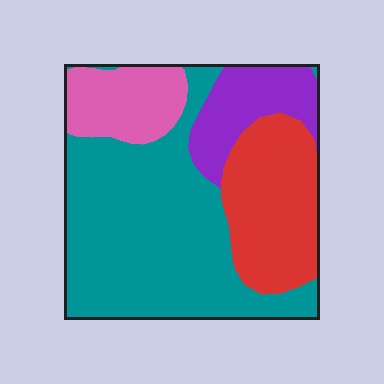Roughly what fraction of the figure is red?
Red takes up between a sixth and a third of the figure.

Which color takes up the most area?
Teal, at roughly 50%.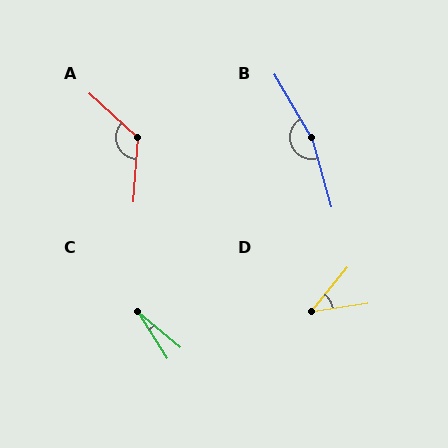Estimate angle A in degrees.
Approximately 129 degrees.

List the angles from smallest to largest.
C (18°), D (42°), A (129°), B (166°).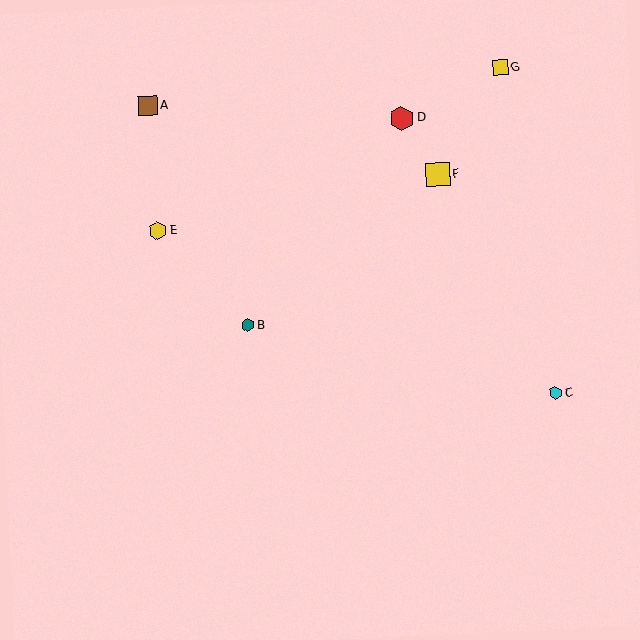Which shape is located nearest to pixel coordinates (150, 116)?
The brown square (labeled A) at (148, 106) is nearest to that location.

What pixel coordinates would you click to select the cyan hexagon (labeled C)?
Click at (556, 393) to select the cyan hexagon C.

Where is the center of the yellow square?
The center of the yellow square is at (438, 175).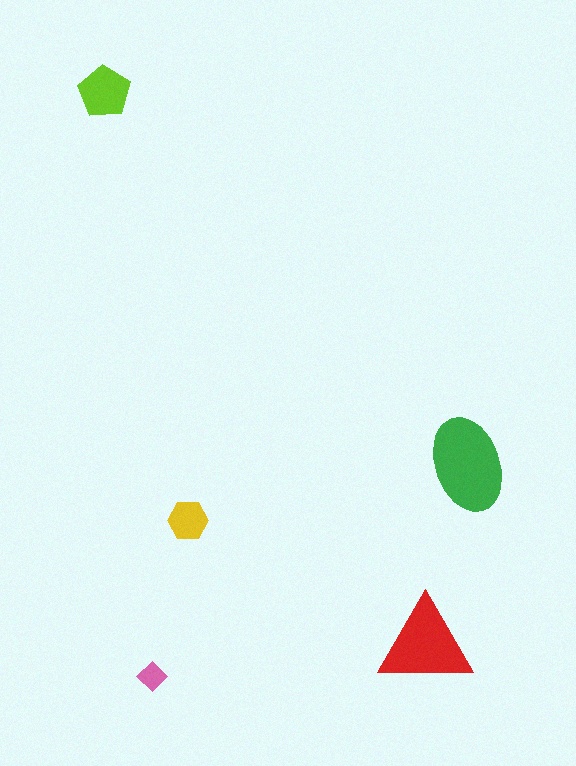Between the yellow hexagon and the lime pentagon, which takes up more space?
The lime pentagon.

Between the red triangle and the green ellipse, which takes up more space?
The green ellipse.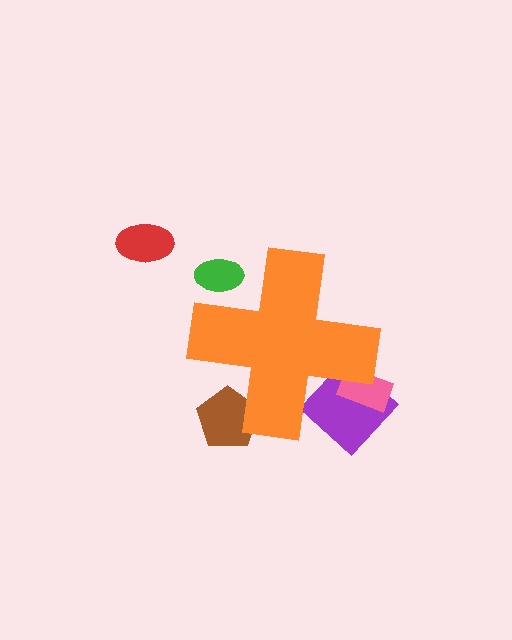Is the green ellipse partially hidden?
Yes, the green ellipse is partially hidden behind the orange cross.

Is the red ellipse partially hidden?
No, the red ellipse is fully visible.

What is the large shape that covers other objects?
An orange cross.